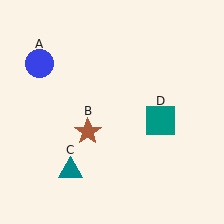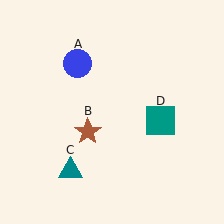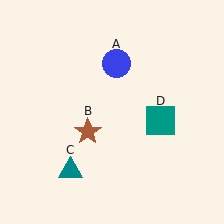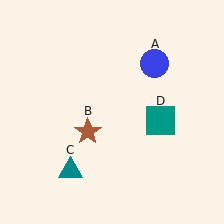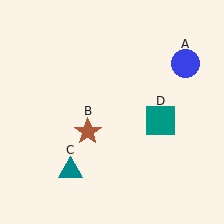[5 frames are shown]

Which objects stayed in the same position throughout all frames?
Brown star (object B) and teal triangle (object C) and teal square (object D) remained stationary.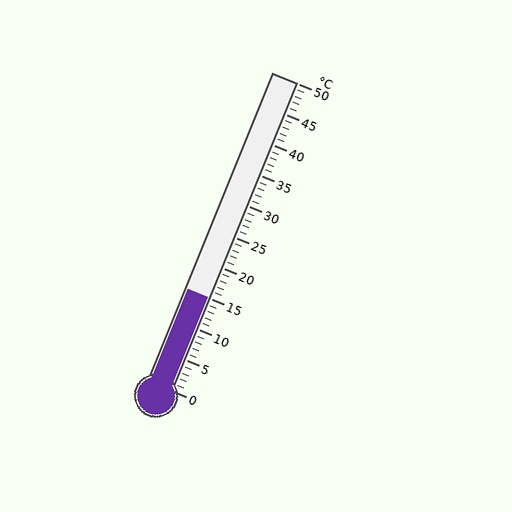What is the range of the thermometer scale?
The thermometer scale ranges from 0°C to 50°C.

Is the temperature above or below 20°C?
The temperature is below 20°C.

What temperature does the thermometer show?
The thermometer shows approximately 15°C.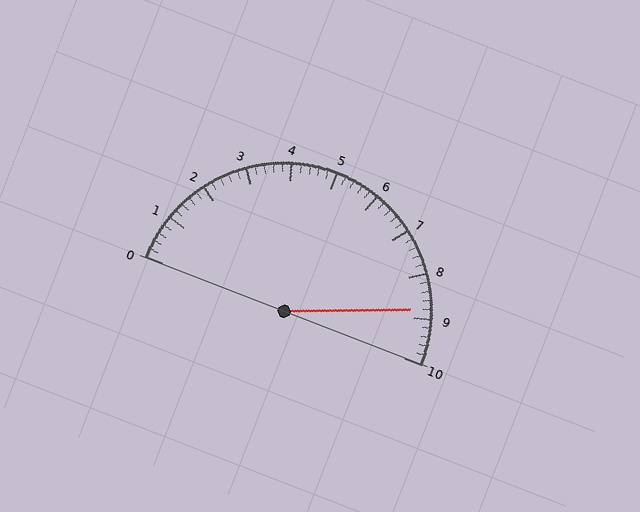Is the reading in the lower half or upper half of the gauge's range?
The reading is in the upper half of the range (0 to 10).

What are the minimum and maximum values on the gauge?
The gauge ranges from 0 to 10.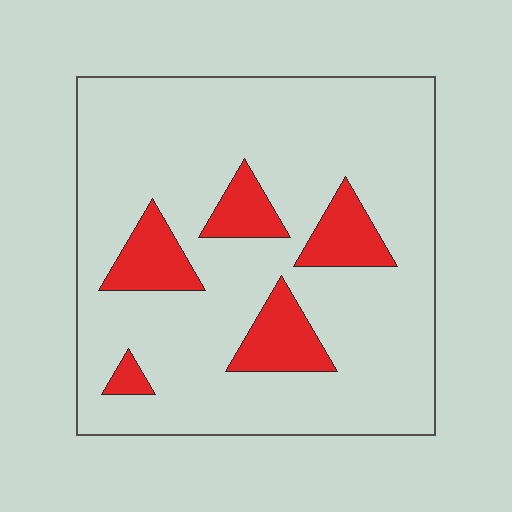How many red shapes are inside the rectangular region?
5.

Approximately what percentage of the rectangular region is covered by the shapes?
Approximately 15%.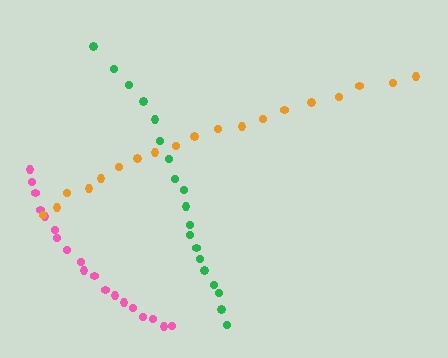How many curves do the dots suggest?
There are 3 distinct paths.